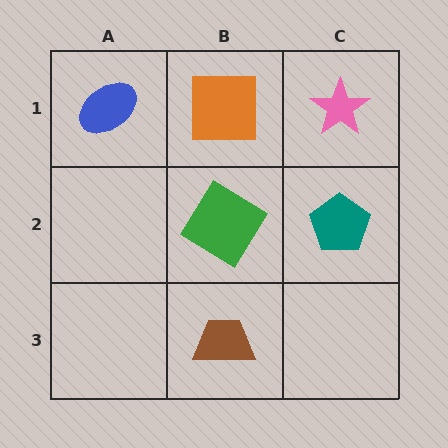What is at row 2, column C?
A teal pentagon.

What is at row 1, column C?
A pink star.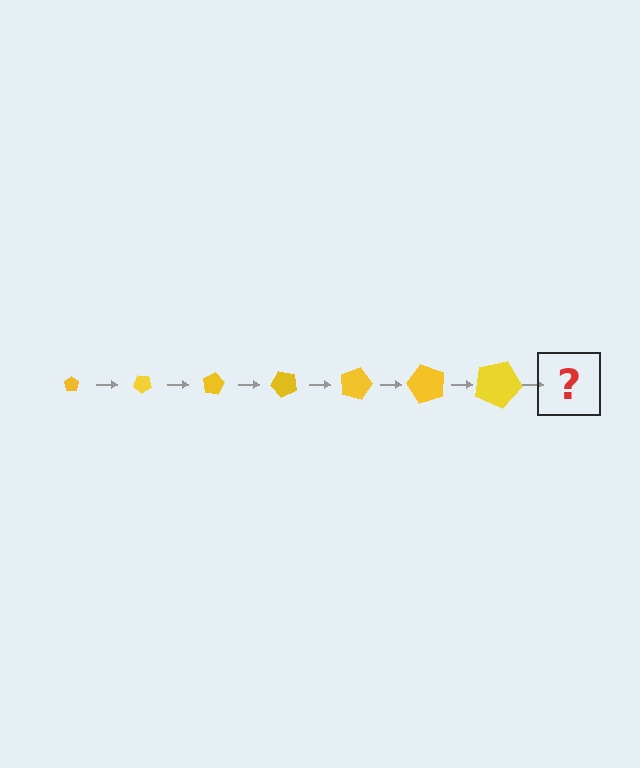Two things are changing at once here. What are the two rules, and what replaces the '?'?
The two rules are that the pentagon grows larger each step and it rotates 40 degrees each step. The '?' should be a pentagon, larger than the previous one and rotated 280 degrees from the start.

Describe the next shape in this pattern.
It should be a pentagon, larger than the previous one and rotated 280 degrees from the start.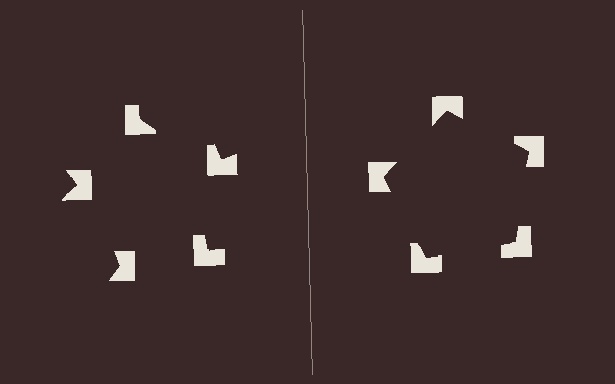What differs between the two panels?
The notched squares are positioned identically on both sides; only the wedge orientations differ. On the right they align to a pentagon; on the left they are misaligned.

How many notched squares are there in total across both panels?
10 — 5 on each side.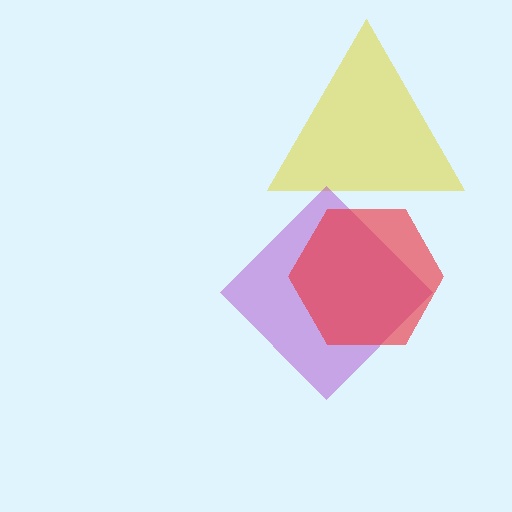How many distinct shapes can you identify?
There are 3 distinct shapes: a yellow triangle, a purple diamond, a red hexagon.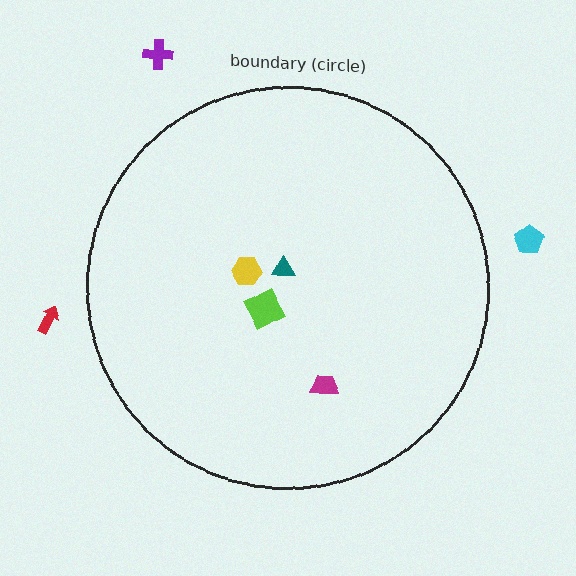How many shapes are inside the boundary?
4 inside, 3 outside.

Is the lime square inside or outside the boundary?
Inside.